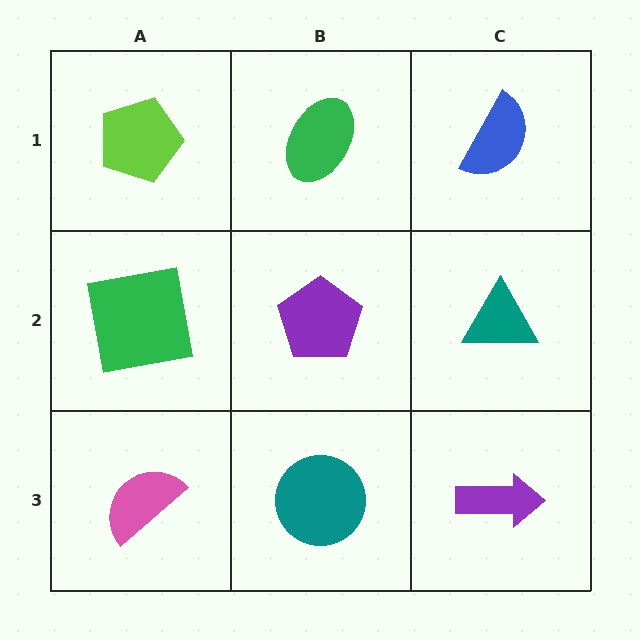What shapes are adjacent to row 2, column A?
A lime pentagon (row 1, column A), a pink semicircle (row 3, column A), a purple pentagon (row 2, column B).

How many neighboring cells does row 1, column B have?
3.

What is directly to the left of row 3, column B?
A pink semicircle.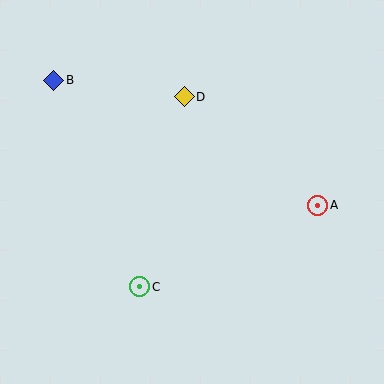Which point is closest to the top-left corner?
Point B is closest to the top-left corner.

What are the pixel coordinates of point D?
Point D is at (184, 97).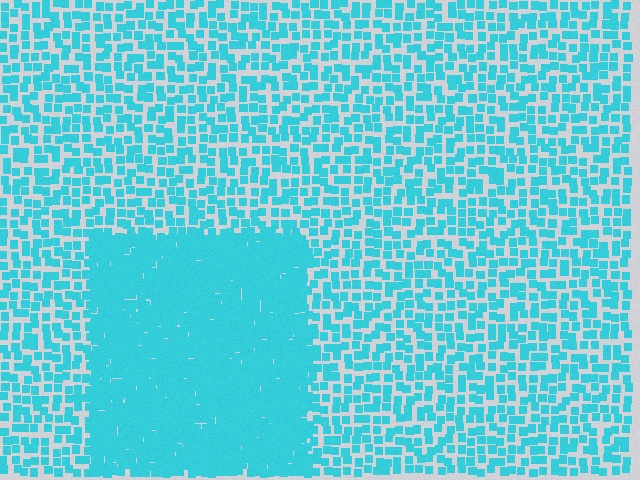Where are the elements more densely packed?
The elements are more densely packed inside the rectangle boundary.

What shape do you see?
I see a rectangle.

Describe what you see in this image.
The image contains small cyan elements arranged at two different densities. A rectangle-shaped region is visible where the elements are more densely packed than the surrounding area.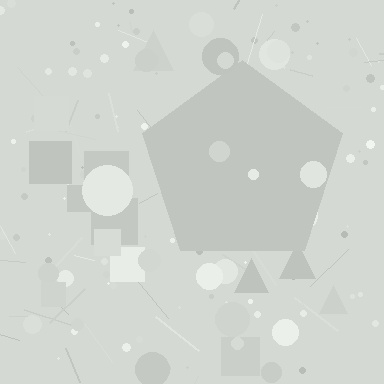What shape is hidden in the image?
A pentagon is hidden in the image.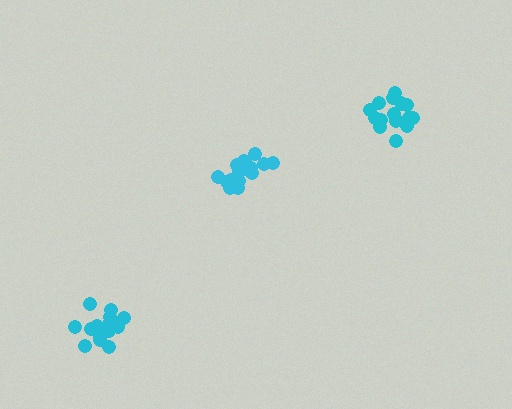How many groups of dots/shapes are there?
There are 3 groups.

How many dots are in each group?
Group 1: 16 dots, Group 2: 14 dots, Group 3: 17 dots (47 total).